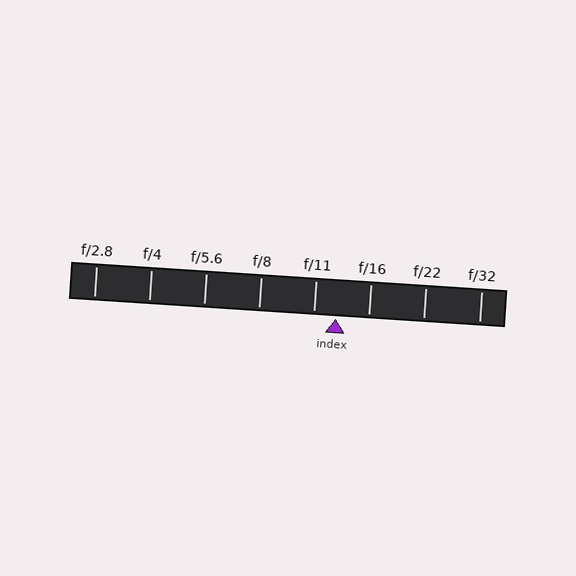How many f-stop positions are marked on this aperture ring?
There are 8 f-stop positions marked.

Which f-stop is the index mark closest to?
The index mark is closest to f/11.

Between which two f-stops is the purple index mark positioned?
The index mark is between f/11 and f/16.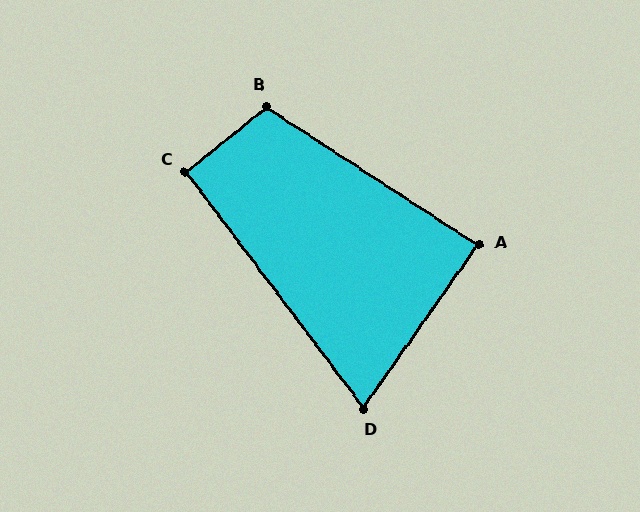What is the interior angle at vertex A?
Approximately 88 degrees (approximately right).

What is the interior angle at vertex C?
Approximately 92 degrees (approximately right).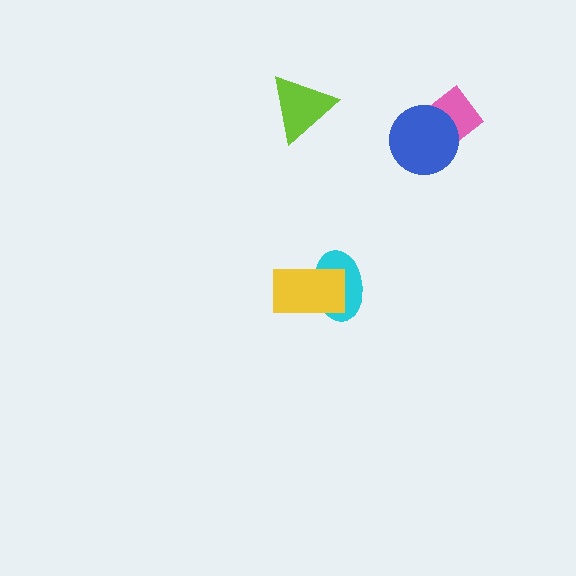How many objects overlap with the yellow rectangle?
1 object overlaps with the yellow rectangle.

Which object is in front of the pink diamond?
The blue circle is in front of the pink diamond.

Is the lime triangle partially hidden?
No, no other shape covers it.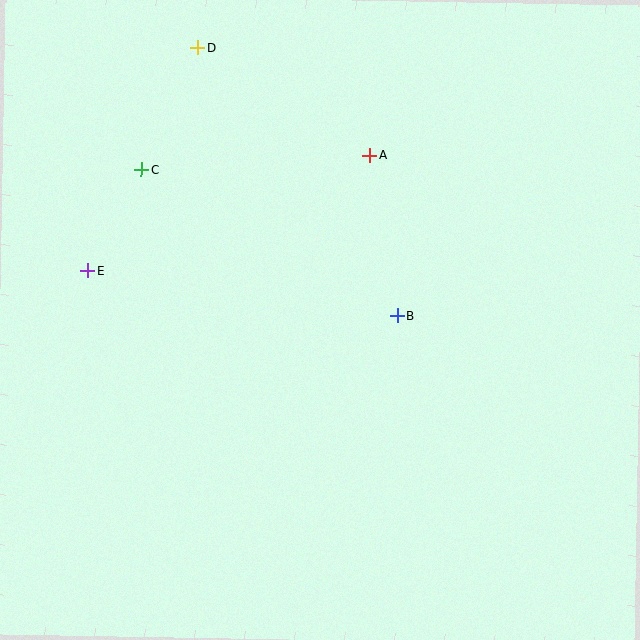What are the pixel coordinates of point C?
Point C is at (142, 170).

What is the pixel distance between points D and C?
The distance between D and C is 134 pixels.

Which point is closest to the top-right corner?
Point A is closest to the top-right corner.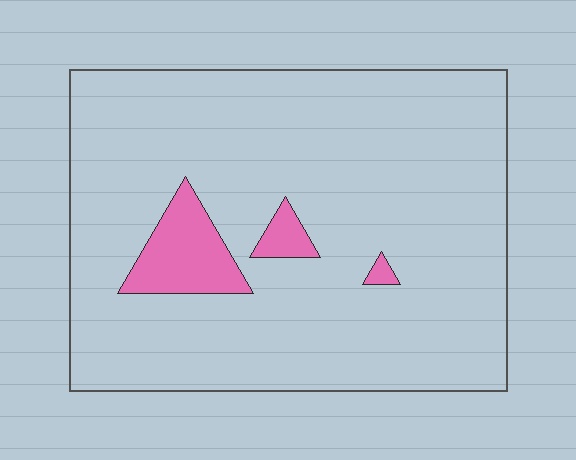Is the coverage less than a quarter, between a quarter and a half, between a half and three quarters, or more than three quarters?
Less than a quarter.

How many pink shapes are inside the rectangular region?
3.